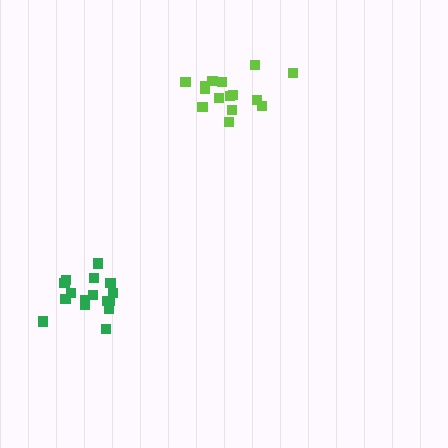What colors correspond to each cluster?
The clusters are colored: lime, green.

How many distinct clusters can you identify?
There are 2 distinct clusters.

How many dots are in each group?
Group 1: 15 dots, Group 2: 16 dots (31 total).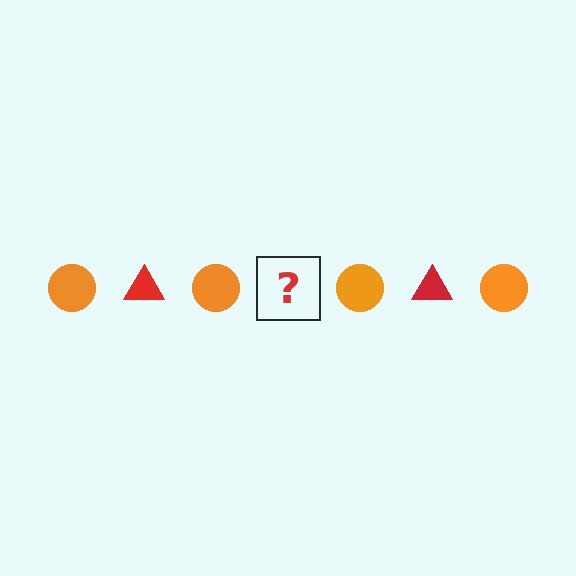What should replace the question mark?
The question mark should be replaced with a red triangle.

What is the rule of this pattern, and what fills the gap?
The rule is that the pattern alternates between orange circle and red triangle. The gap should be filled with a red triangle.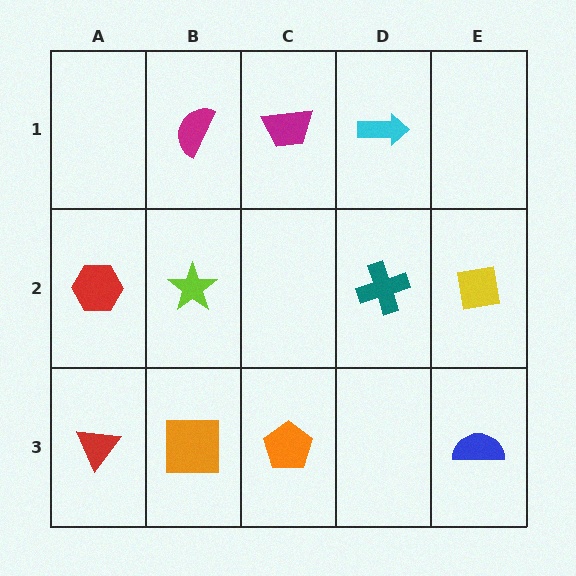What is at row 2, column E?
A yellow square.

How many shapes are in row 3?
4 shapes.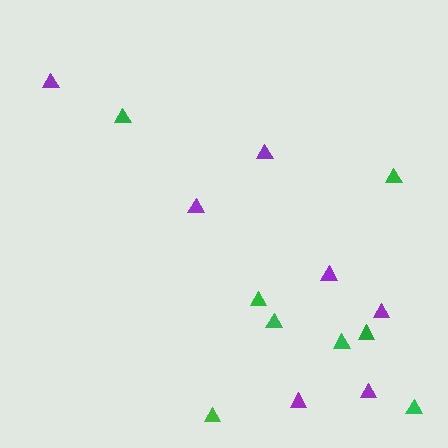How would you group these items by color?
There are 2 groups: one group of purple triangles (7) and one group of green triangles (8).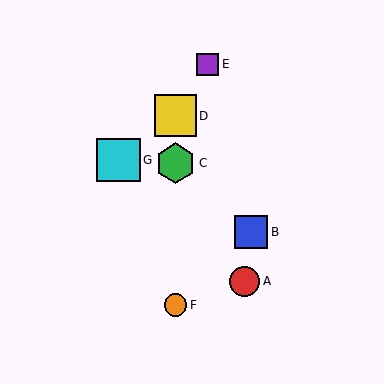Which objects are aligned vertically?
Objects C, D, F are aligned vertically.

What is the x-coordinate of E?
Object E is at x≈208.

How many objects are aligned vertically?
3 objects (C, D, F) are aligned vertically.